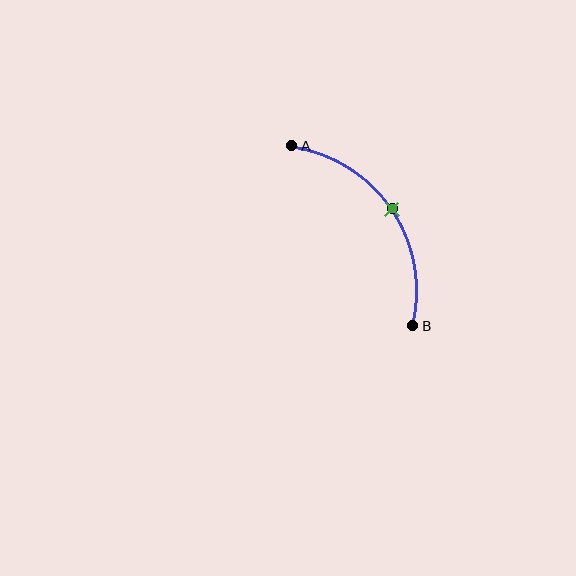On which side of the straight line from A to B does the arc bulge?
The arc bulges above and to the right of the straight line connecting A and B.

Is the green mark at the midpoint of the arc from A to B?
Yes. The green mark lies on the arc at equal arc-length from both A and B — it is the arc midpoint.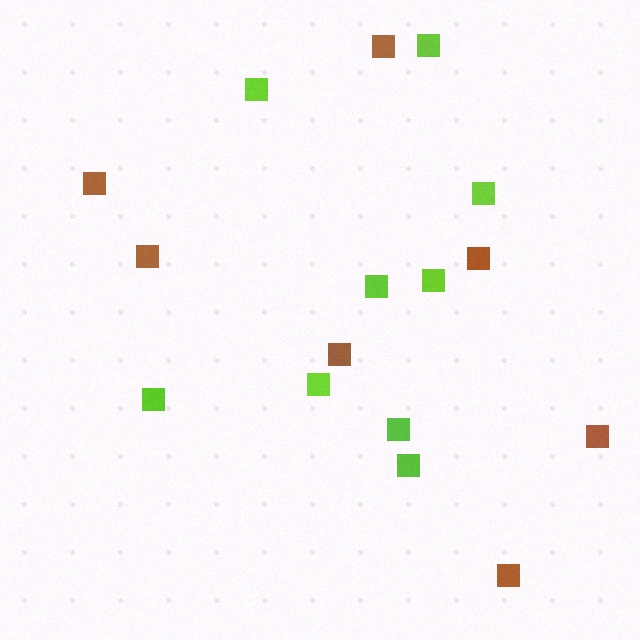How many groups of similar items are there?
There are 2 groups: one group of brown squares (7) and one group of lime squares (9).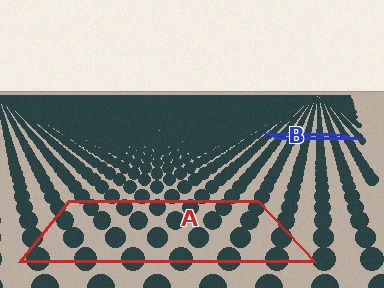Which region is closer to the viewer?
Region A is closer. The texture elements there are larger and more spread out.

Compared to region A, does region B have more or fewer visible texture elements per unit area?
Region B has more texture elements per unit area — they are packed more densely because it is farther away.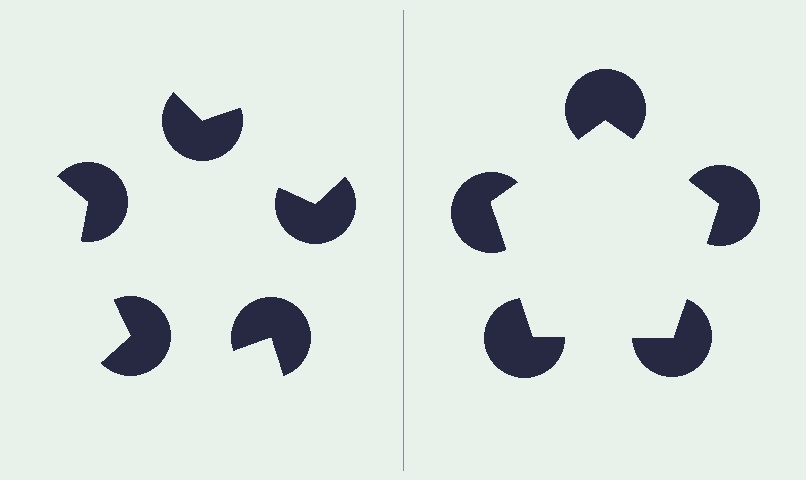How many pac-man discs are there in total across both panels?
10 — 5 on each side.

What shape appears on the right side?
An illusory pentagon.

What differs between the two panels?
The pac-man discs are positioned identically on both sides; only the wedge orientations differ. On the right they align to a pentagon; on the left they are misaligned.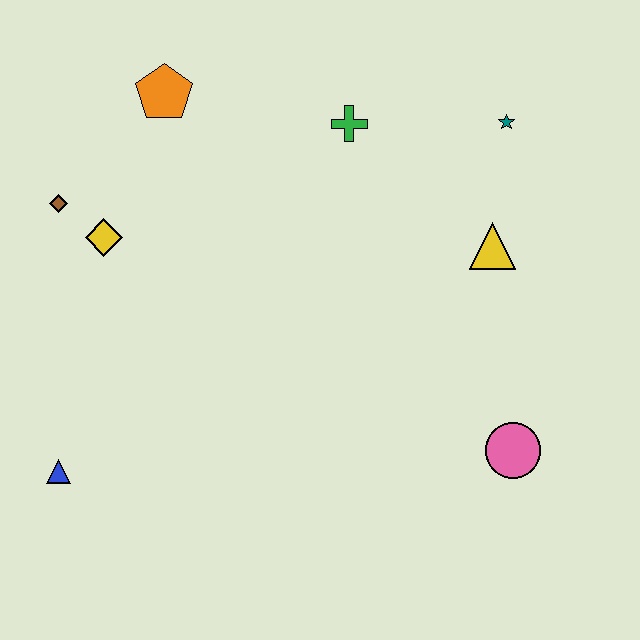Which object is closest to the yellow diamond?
The brown diamond is closest to the yellow diamond.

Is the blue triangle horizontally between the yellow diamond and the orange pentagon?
No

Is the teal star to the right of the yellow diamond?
Yes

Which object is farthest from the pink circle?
The brown diamond is farthest from the pink circle.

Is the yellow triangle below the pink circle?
No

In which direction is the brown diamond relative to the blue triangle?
The brown diamond is above the blue triangle.